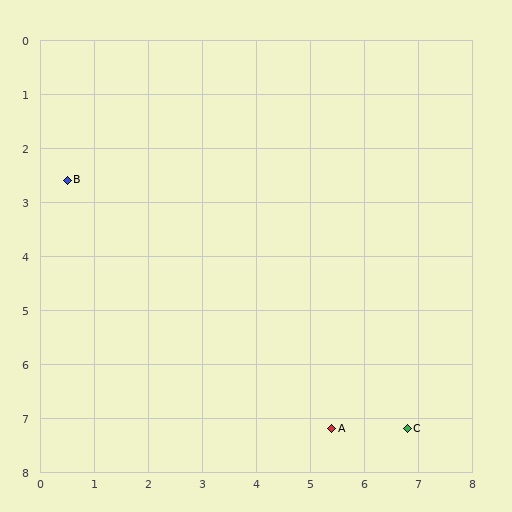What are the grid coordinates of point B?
Point B is at approximately (0.5, 2.6).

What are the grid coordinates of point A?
Point A is at approximately (5.4, 7.2).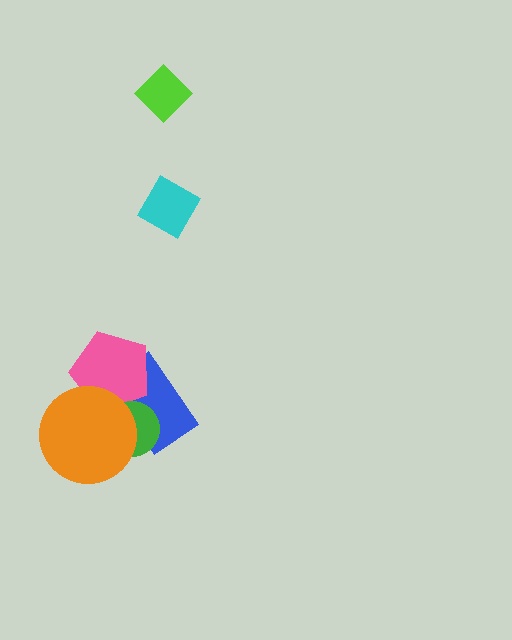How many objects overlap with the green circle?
3 objects overlap with the green circle.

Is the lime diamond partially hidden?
No, no other shape covers it.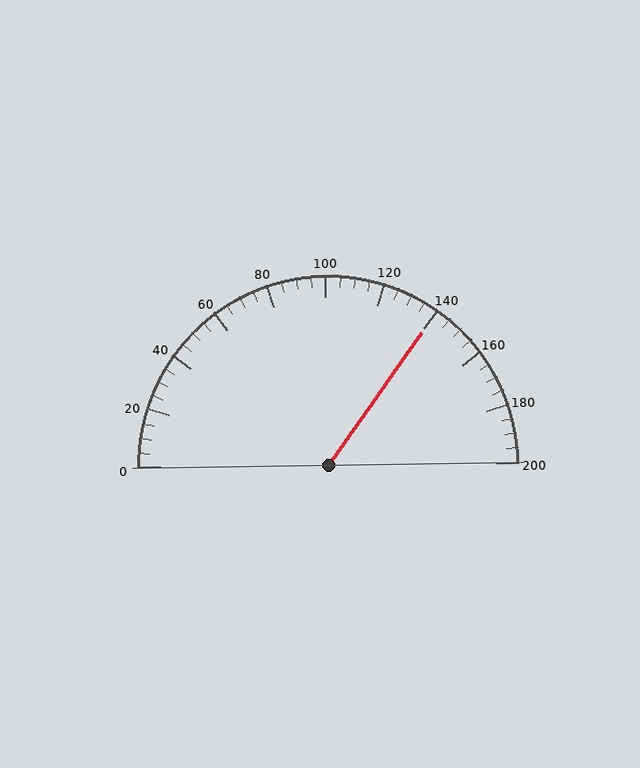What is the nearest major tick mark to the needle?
The nearest major tick mark is 140.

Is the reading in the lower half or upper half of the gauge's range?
The reading is in the upper half of the range (0 to 200).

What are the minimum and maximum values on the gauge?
The gauge ranges from 0 to 200.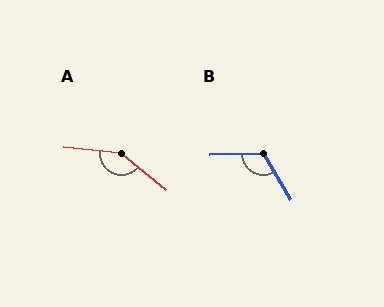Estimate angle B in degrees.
Approximately 120 degrees.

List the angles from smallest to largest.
B (120°), A (147°).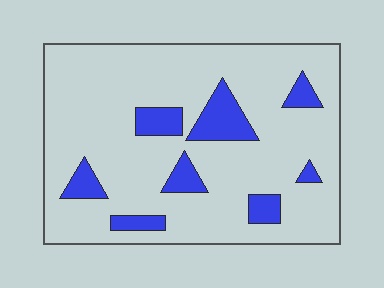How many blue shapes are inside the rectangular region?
8.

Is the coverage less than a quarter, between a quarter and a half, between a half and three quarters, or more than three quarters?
Less than a quarter.